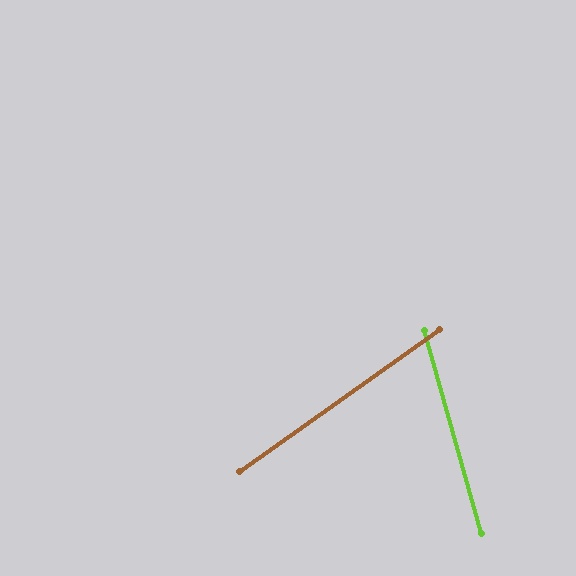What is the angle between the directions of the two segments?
Approximately 70 degrees.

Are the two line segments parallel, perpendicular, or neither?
Neither parallel nor perpendicular — they differ by about 70°.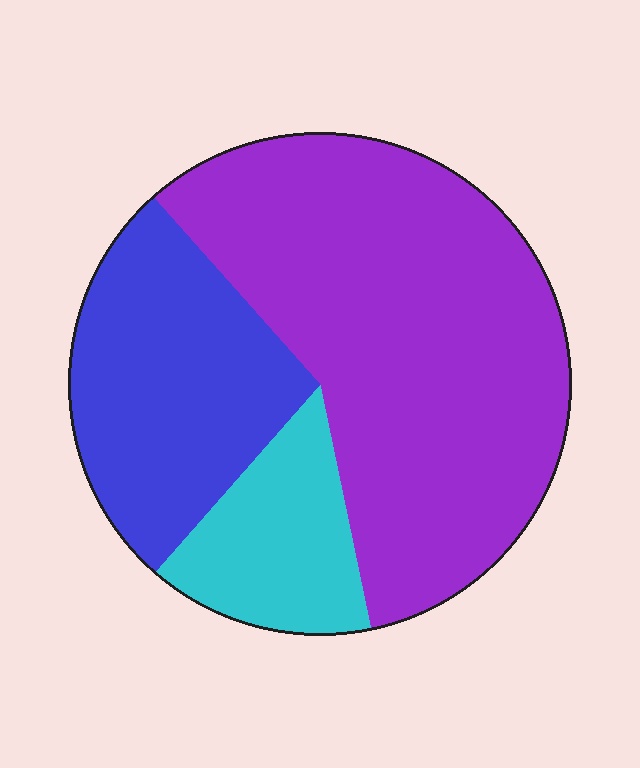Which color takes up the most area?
Purple, at roughly 60%.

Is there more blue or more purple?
Purple.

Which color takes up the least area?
Cyan, at roughly 15%.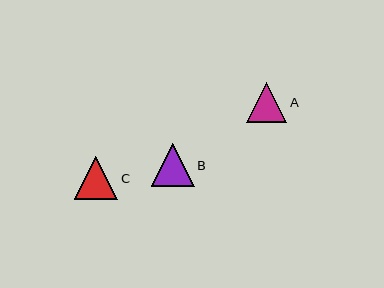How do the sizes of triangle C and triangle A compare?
Triangle C and triangle A are approximately the same size.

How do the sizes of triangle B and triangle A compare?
Triangle B and triangle A are approximately the same size.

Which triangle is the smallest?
Triangle A is the smallest with a size of approximately 40 pixels.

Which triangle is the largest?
Triangle B is the largest with a size of approximately 43 pixels.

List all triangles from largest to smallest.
From largest to smallest: B, C, A.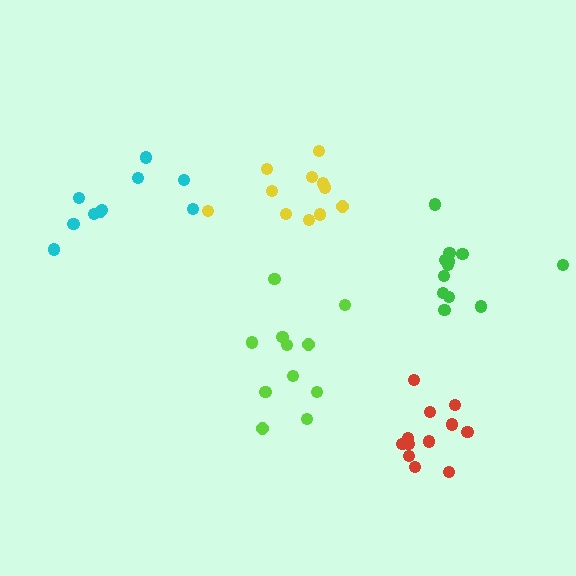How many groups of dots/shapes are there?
There are 5 groups.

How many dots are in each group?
Group 1: 11 dots, Group 2: 12 dots, Group 3: 10 dots, Group 4: 11 dots, Group 5: 12 dots (56 total).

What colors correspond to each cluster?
The clusters are colored: lime, red, cyan, yellow, green.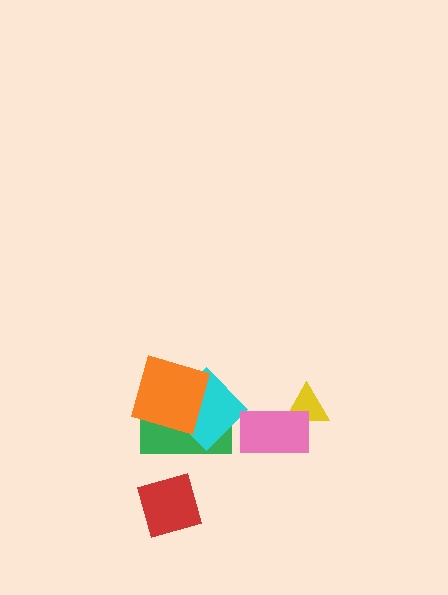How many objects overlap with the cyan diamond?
2 objects overlap with the cyan diamond.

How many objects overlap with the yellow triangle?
1 object overlaps with the yellow triangle.